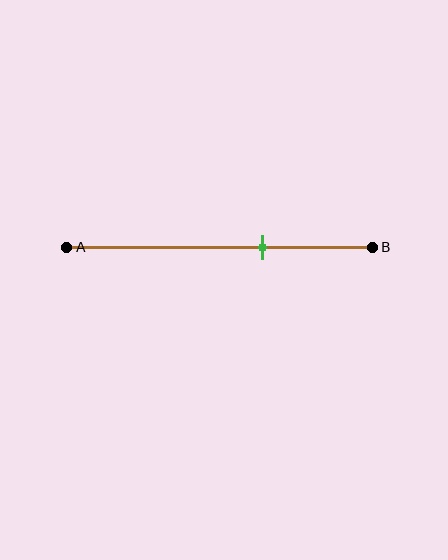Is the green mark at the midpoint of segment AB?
No, the mark is at about 65% from A, not at the 50% midpoint.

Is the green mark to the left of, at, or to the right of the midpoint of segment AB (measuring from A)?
The green mark is to the right of the midpoint of segment AB.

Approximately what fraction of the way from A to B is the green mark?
The green mark is approximately 65% of the way from A to B.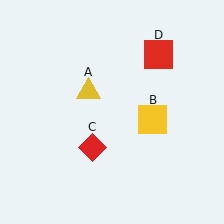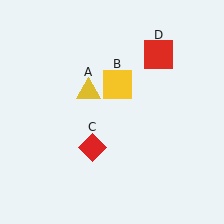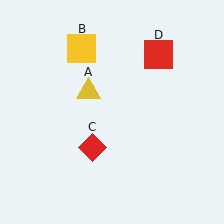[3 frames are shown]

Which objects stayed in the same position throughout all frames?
Yellow triangle (object A) and red diamond (object C) and red square (object D) remained stationary.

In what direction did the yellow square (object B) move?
The yellow square (object B) moved up and to the left.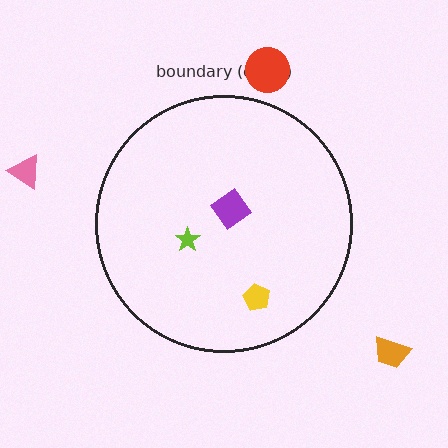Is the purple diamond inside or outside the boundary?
Inside.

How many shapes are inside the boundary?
3 inside, 3 outside.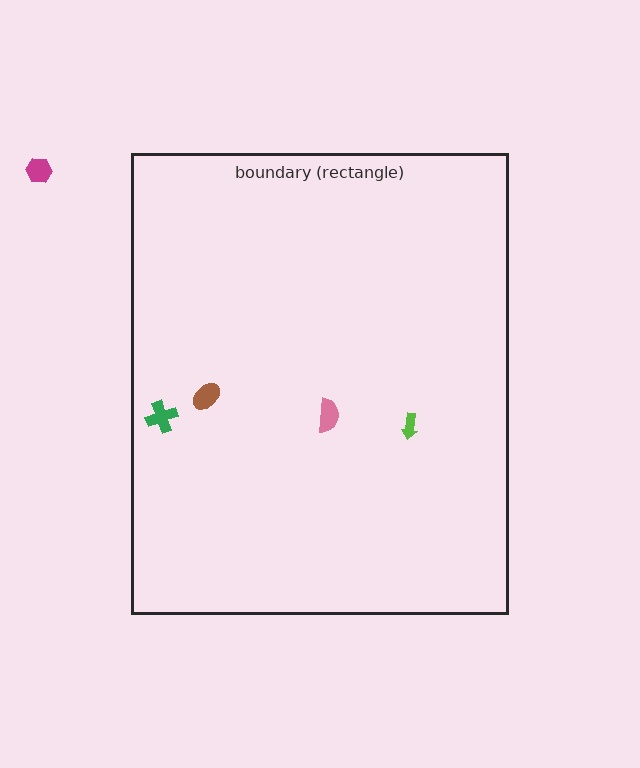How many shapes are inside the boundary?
4 inside, 1 outside.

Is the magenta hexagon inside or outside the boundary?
Outside.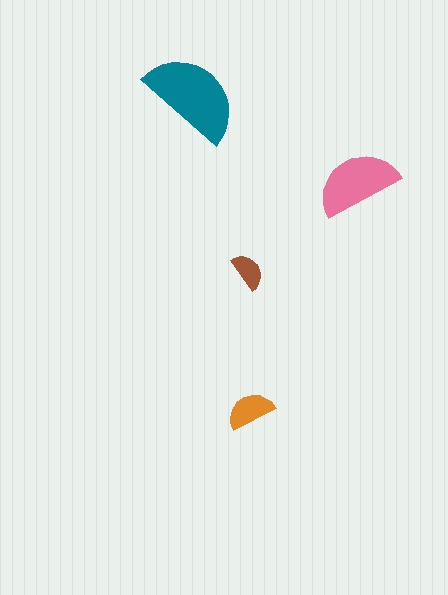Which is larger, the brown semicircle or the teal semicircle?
The teal one.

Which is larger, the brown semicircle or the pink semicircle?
The pink one.